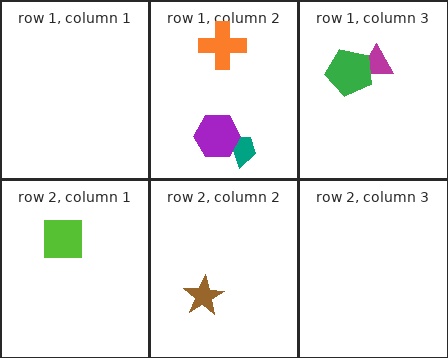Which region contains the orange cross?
The row 1, column 2 region.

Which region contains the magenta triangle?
The row 1, column 3 region.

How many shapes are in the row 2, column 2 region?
1.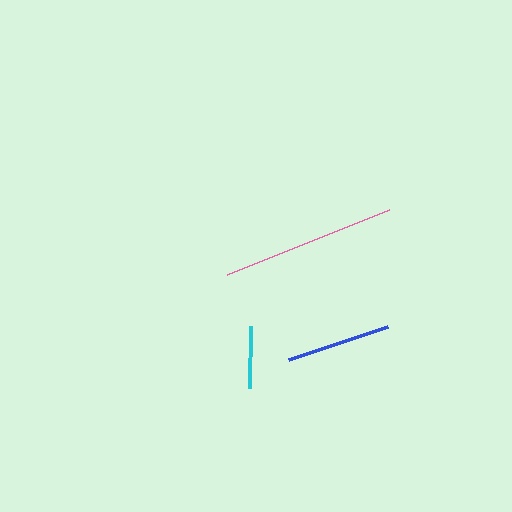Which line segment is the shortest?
The cyan line is the shortest at approximately 62 pixels.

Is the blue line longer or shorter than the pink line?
The pink line is longer than the blue line.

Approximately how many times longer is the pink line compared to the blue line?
The pink line is approximately 1.7 times the length of the blue line.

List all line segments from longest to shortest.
From longest to shortest: pink, blue, cyan.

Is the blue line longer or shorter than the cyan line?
The blue line is longer than the cyan line.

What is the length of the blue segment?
The blue segment is approximately 104 pixels long.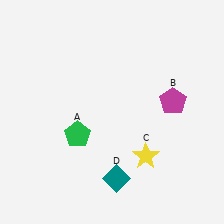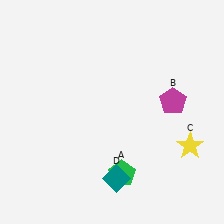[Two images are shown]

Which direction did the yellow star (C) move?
The yellow star (C) moved right.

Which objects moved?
The objects that moved are: the green pentagon (A), the yellow star (C).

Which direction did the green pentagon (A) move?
The green pentagon (A) moved right.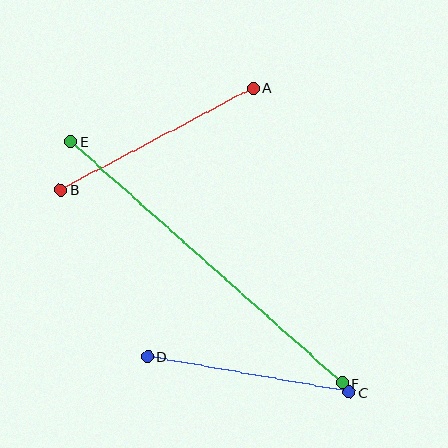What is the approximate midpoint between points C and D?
The midpoint is at approximately (248, 375) pixels.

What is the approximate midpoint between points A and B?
The midpoint is at approximately (157, 139) pixels.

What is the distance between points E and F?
The distance is approximately 363 pixels.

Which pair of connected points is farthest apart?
Points E and F are farthest apart.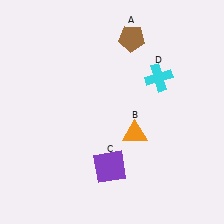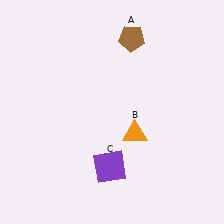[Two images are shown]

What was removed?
The cyan cross (D) was removed in Image 2.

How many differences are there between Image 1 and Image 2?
There is 1 difference between the two images.